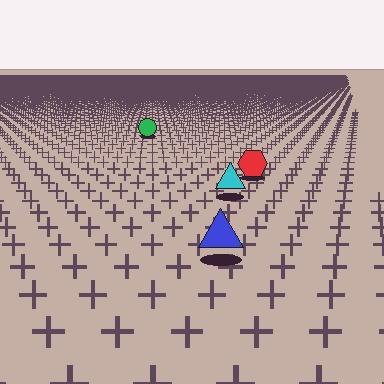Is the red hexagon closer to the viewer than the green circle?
Yes. The red hexagon is closer — you can tell from the texture gradient: the ground texture is coarser near it.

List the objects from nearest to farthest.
From nearest to farthest: the blue triangle, the cyan triangle, the red hexagon, the green circle.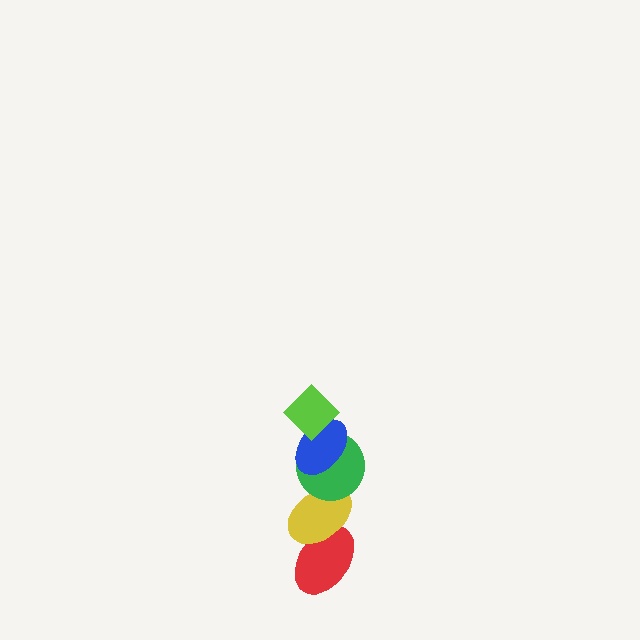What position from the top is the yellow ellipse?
The yellow ellipse is 4th from the top.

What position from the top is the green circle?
The green circle is 3rd from the top.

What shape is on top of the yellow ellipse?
The green circle is on top of the yellow ellipse.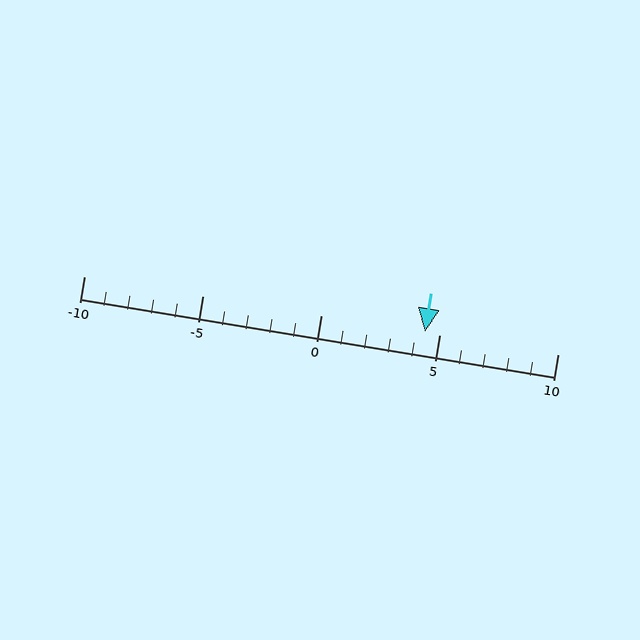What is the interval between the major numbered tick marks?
The major tick marks are spaced 5 units apart.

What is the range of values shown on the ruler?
The ruler shows values from -10 to 10.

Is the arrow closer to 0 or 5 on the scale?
The arrow is closer to 5.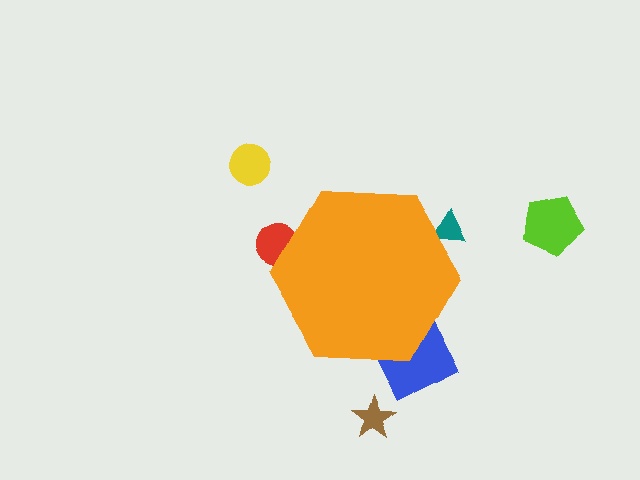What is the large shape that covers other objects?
An orange hexagon.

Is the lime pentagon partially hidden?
No, the lime pentagon is fully visible.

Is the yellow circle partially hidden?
No, the yellow circle is fully visible.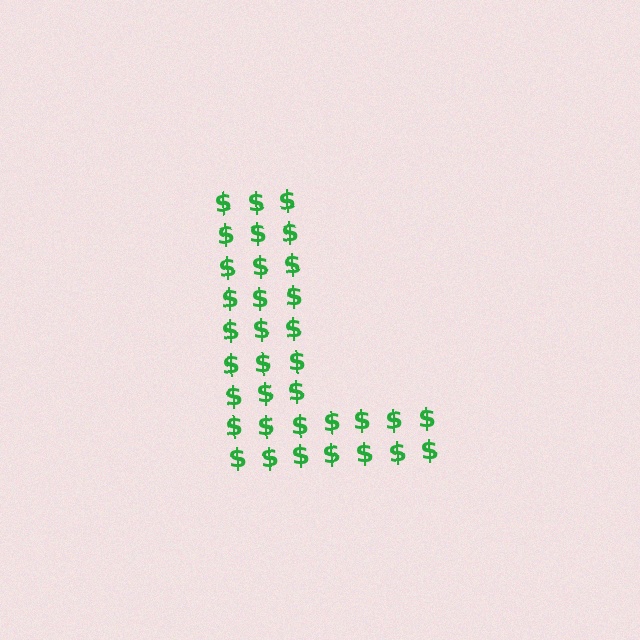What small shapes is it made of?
It is made of small dollar signs.